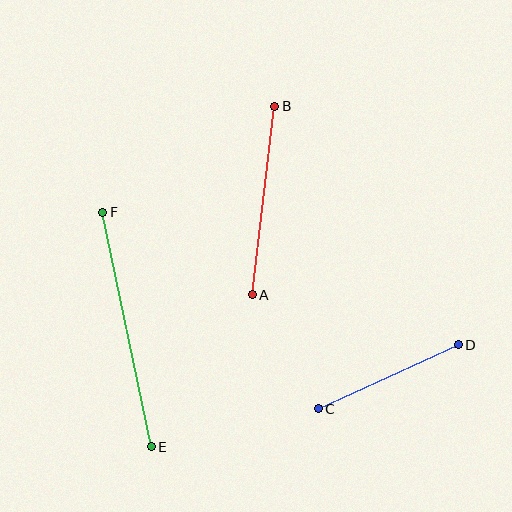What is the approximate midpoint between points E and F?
The midpoint is at approximately (127, 330) pixels.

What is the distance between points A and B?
The distance is approximately 190 pixels.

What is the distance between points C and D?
The distance is approximately 154 pixels.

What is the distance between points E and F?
The distance is approximately 239 pixels.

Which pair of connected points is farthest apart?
Points E and F are farthest apart.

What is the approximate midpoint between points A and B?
The midpoint is at approximately (264, 200) pixels.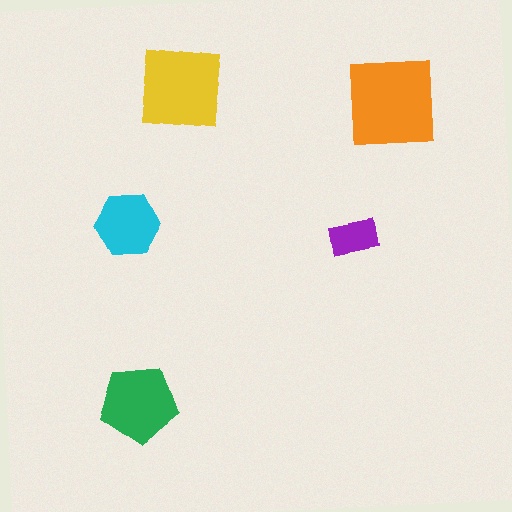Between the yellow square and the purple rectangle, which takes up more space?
The yellow square.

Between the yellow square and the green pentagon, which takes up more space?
The yellow square.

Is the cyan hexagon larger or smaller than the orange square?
Smaller.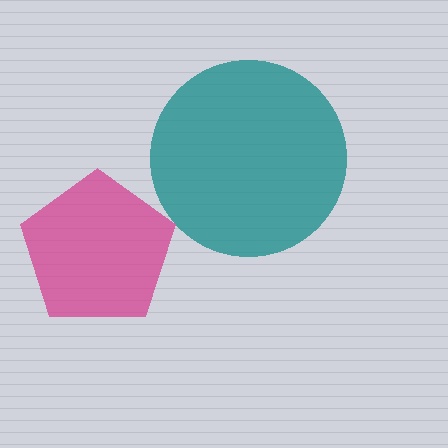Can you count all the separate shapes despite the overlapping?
Yes, there are 2 separate shapes.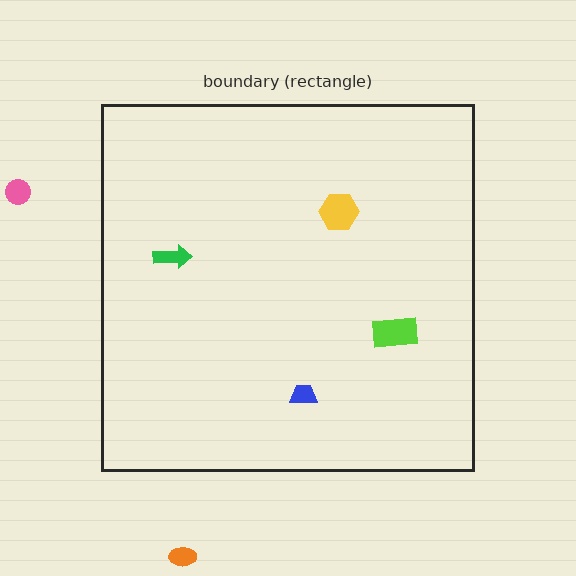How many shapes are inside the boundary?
4 inside, 2 outside.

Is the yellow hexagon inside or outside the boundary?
Inside.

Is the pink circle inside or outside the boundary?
Outside.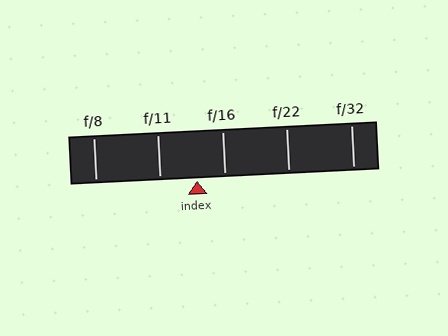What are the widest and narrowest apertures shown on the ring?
The widest aperture shown is f/8 and the narrowest is f/32.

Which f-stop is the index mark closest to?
The index mark is closest to f/16.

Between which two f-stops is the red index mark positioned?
The index mark is between f/11 and f/16.